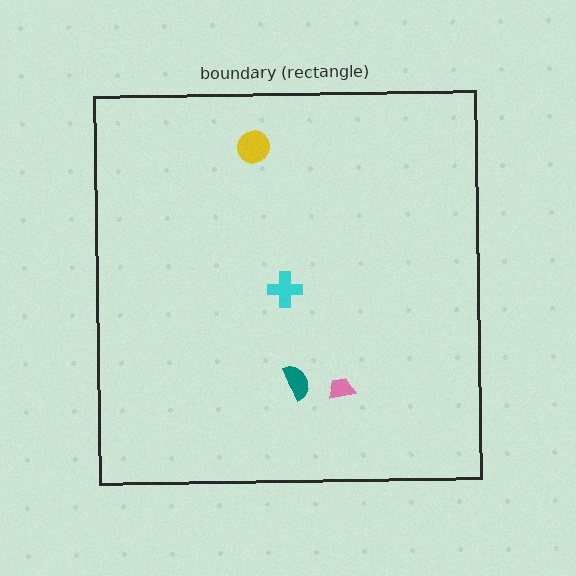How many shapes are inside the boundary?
4 inside, 0 outside.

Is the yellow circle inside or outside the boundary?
Inside.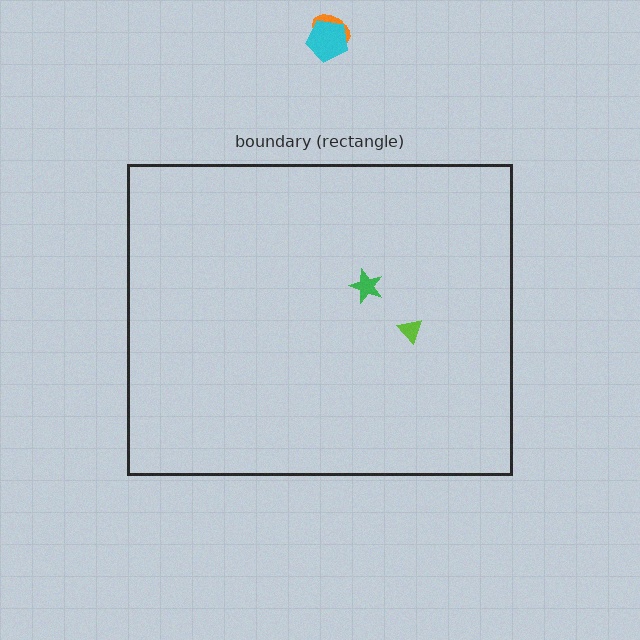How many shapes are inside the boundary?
2 inside, 2 outside.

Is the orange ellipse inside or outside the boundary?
Outside.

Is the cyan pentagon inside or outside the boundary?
Outside.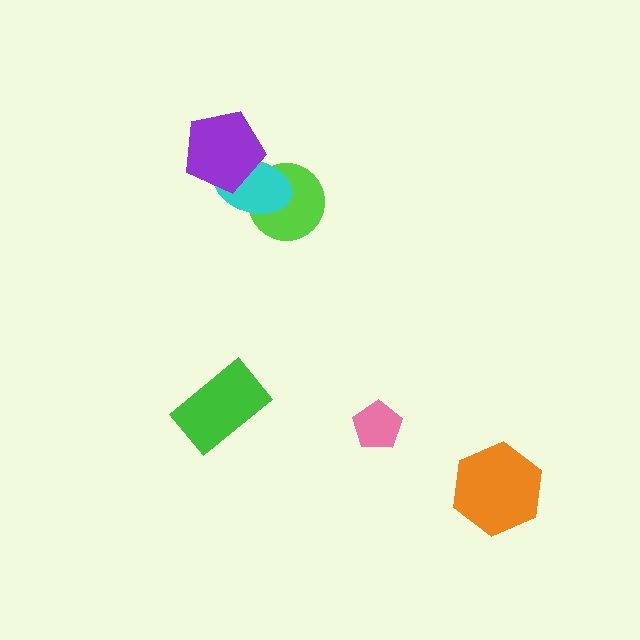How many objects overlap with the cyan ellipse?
2 objects overlap with the cyan ellipse.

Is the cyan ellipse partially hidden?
Yes, it is partially covered by another shape.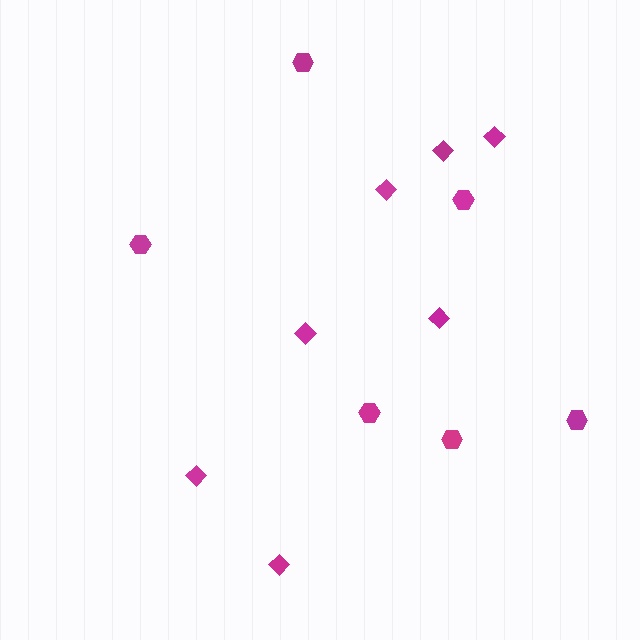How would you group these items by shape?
There are 2 groups: one group of diamonds (7) and one group of hexagons (6).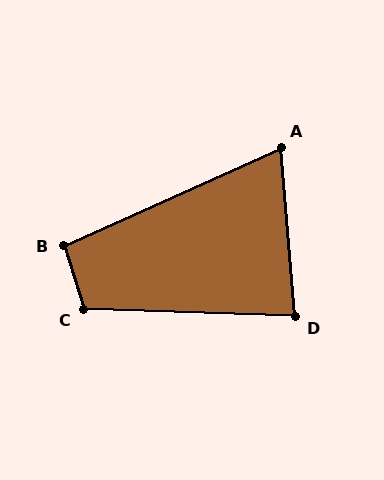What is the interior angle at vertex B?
Approximately 97 degrees (obtuse).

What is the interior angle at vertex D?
Approximately 83 degrees (acute).